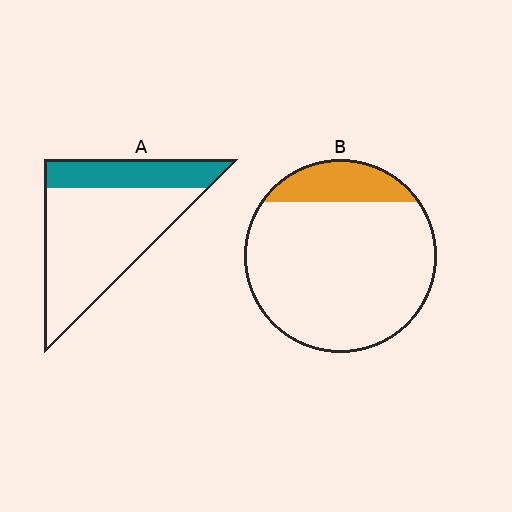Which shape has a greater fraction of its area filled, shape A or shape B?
Shape A.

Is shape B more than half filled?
No.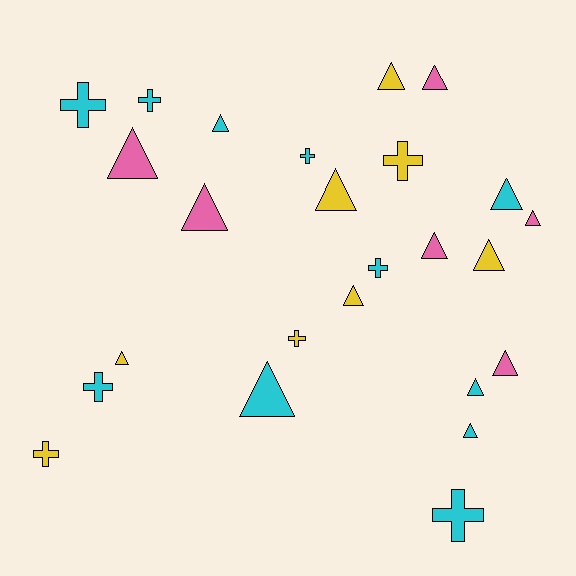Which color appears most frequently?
Cyan, with 11 objects.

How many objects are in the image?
There are 25 objects.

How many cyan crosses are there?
There are 6 cyan crosses.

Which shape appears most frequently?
Triangle, with 16 objects.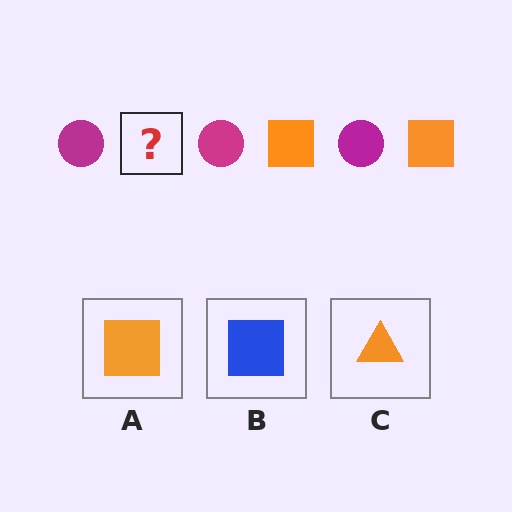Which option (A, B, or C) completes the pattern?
A.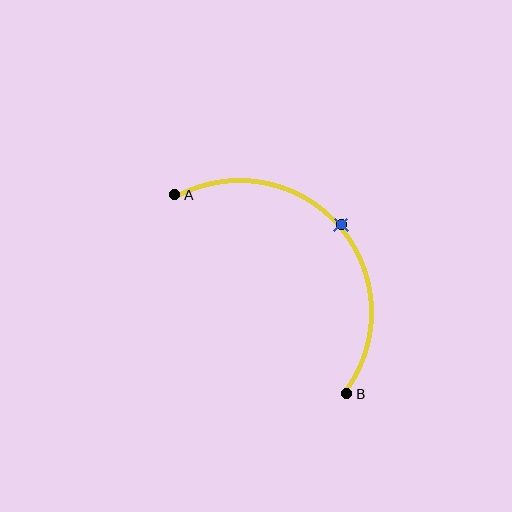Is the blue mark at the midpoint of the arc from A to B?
Yes. The blue mark lies on the arc at equal arc-length from both A and B — it is the arc midpoint.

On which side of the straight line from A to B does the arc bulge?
The arc bulges above and to the right of the straight line connecting A and B.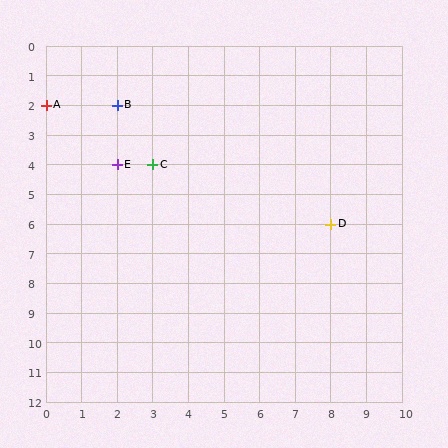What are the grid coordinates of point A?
Point A is at grid coordinates (0, 2).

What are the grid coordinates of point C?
Point C is at grid coordinates (3, 4).